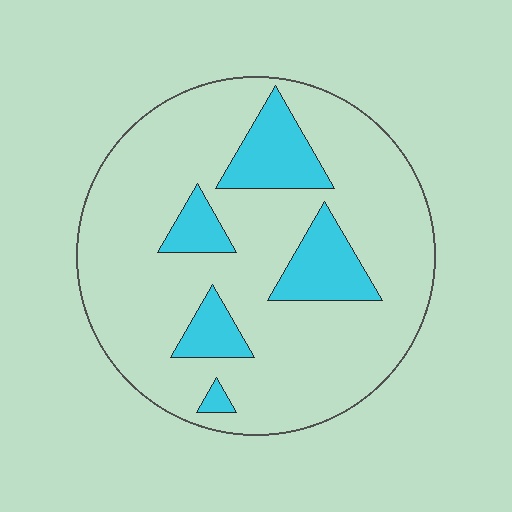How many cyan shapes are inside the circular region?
5.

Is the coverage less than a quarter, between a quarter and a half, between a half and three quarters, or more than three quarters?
Less than a quarter.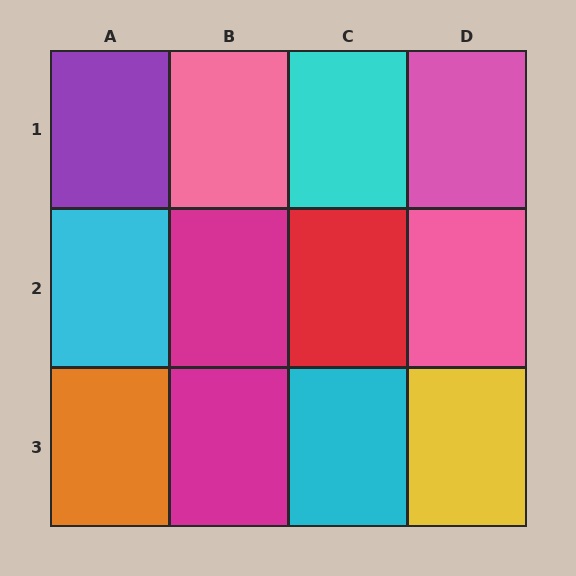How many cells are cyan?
3 cells are cyan.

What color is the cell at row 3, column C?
Cyan.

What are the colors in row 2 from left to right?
Cyan, magenta, red, pink.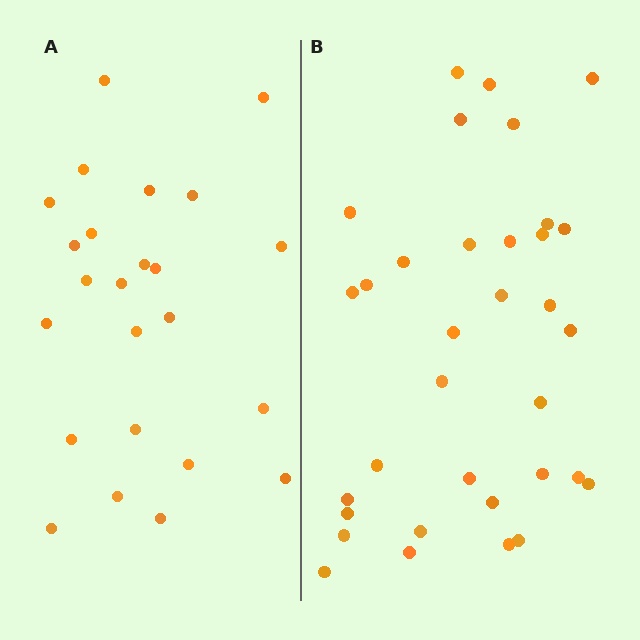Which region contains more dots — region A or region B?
Region B (the right region) has more dots.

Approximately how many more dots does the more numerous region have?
Region B has roughly 10 or so more dots than region A.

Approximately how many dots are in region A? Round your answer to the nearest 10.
About 20 dots. (The exact count is 24, which rounds to 20.)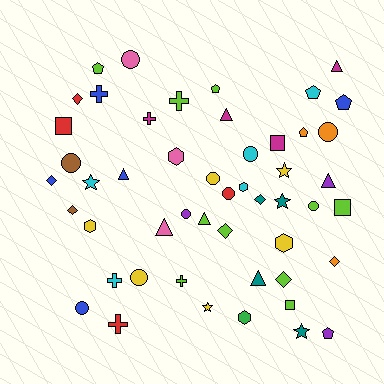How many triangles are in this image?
There are 7 triangles.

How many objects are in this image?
There are 50 objects.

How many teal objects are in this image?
There are 4 teal objects.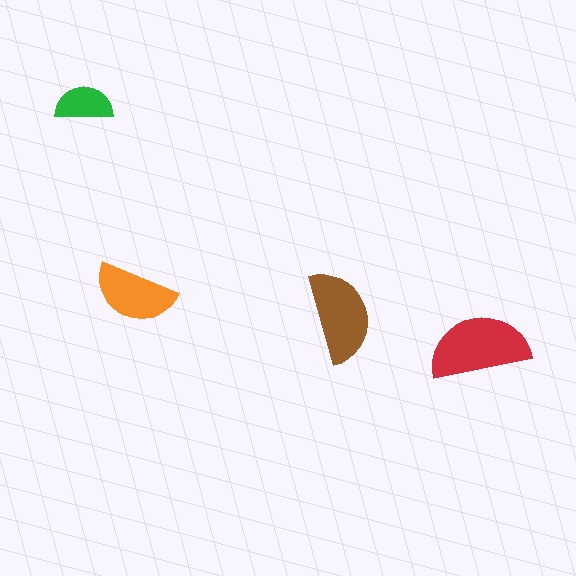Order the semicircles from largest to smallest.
the red one, the brown one, the orange one, the green one.